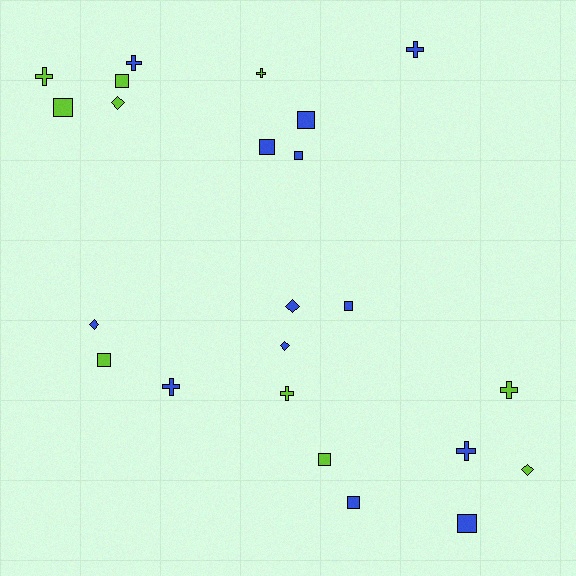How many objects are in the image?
There are 23 objects.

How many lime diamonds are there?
There are 2 lime diamonds.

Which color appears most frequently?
Blue, with 13 objects.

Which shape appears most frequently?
Square, with 10 objects.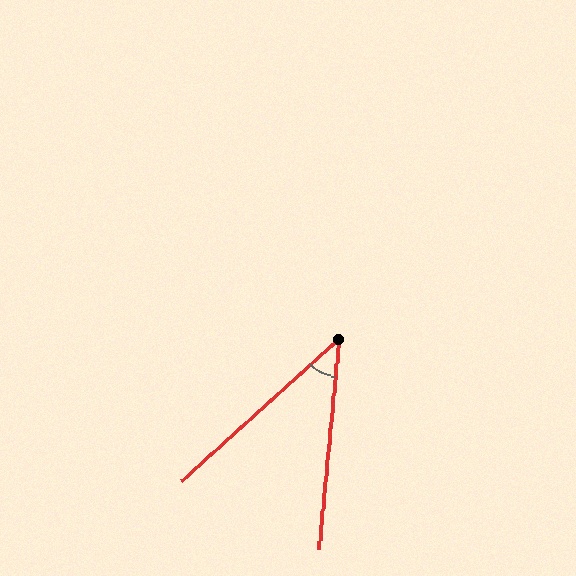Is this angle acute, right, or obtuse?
It is acute.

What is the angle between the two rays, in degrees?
Approximately 42 degrees.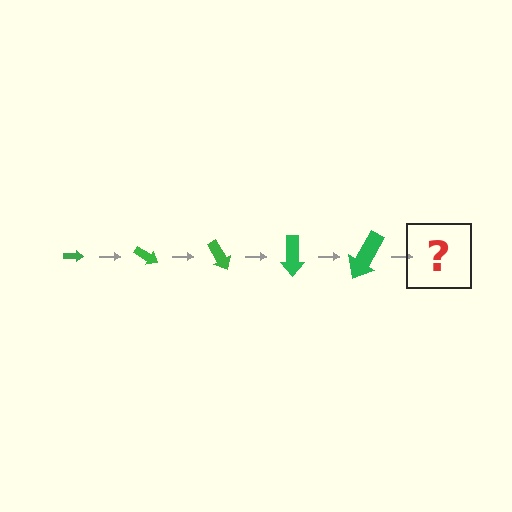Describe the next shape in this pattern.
It should be an arrow, larger than the previous one and rotated 150 degrees from the start.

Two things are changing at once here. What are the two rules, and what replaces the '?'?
The two rules are that the arrow grows larger each step and it rotates 30 degrees each step. The '?' should be an arrow, larger than the previous one and rotated 150 degrees from the start.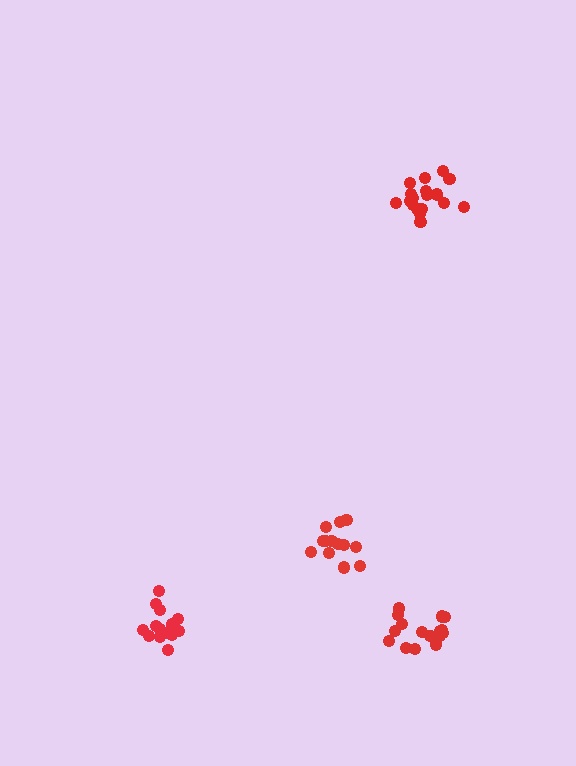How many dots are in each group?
Group 1: 18 dots, Group 2: 13 dots, Group 3: 16 dots, Group 4: 16 dots (63 total).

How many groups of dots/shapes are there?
There are 4 groups.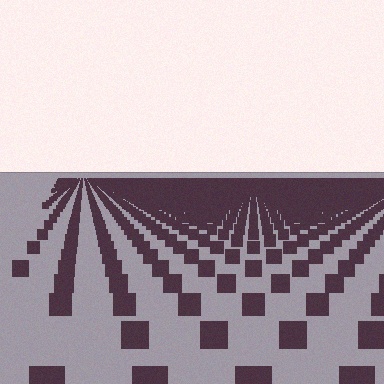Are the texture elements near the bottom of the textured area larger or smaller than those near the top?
Larger. Near the bottom, elements are closer to the viewer and appear at a bigger on-screen size.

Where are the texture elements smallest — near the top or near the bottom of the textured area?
Near the top.